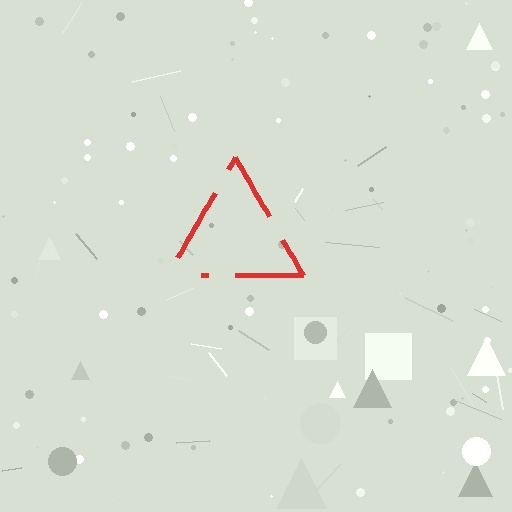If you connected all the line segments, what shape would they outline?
They would outline a triangle.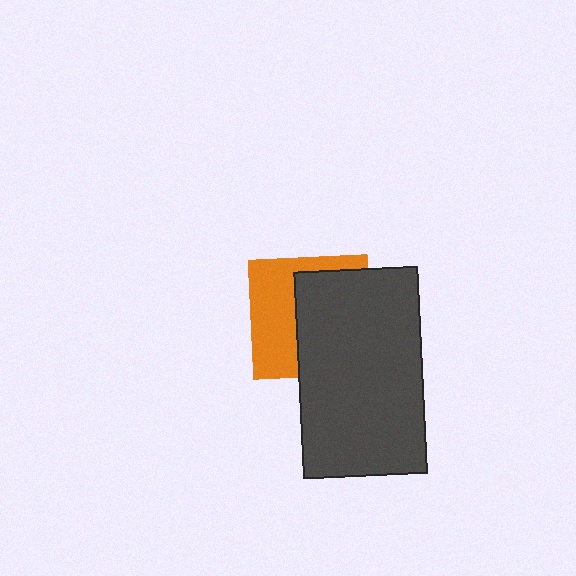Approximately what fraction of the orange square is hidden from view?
Roughly 56% of the orange square is hidden behind the dark gray rectangle.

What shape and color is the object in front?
The object in front is a dark gray rectangle.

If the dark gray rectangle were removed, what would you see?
You would see the complete orange square.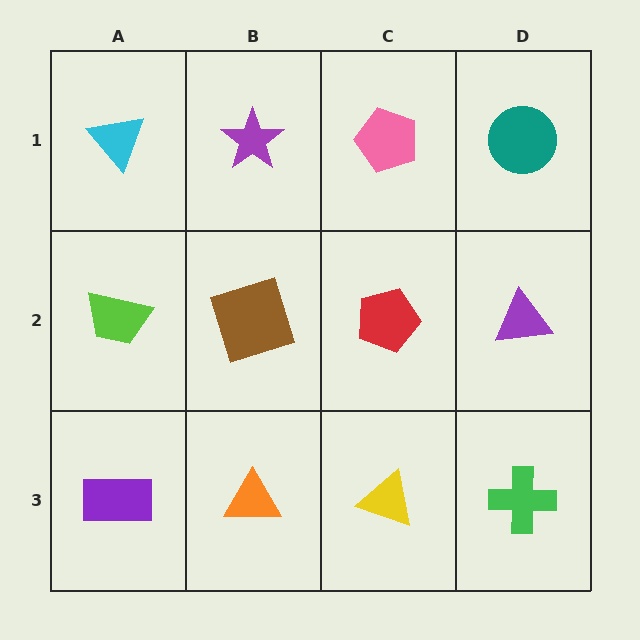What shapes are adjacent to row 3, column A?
A lime trapezoid (row 2, column A), an orange triangle (row 3, column B).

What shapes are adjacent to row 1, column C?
A red pentagon (row 2, column C), a purple star (row 1, column B), a teal circle (row 1, column D).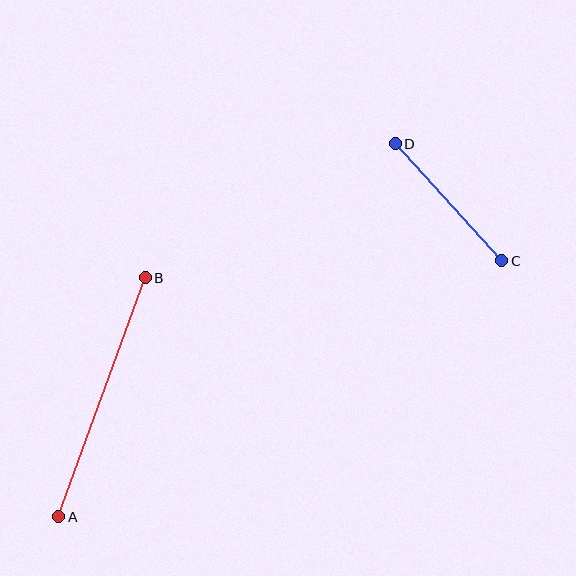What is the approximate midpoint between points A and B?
The midpoint is at approximately (102, 397) pixels.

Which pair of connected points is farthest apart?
Points A and B are farthest apart.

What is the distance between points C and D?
The distance is approximately 158 pixels.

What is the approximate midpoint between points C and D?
The midpoint is at approximately (449, 202) pixels.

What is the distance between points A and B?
The distance is approximately 254 pixels.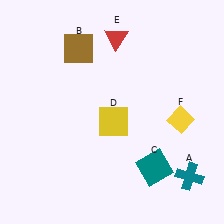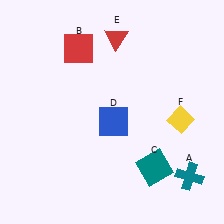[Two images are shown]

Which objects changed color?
B changed from brown to red. D changed from yellow to blue.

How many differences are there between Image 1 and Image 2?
There are 2 differences between the two images.